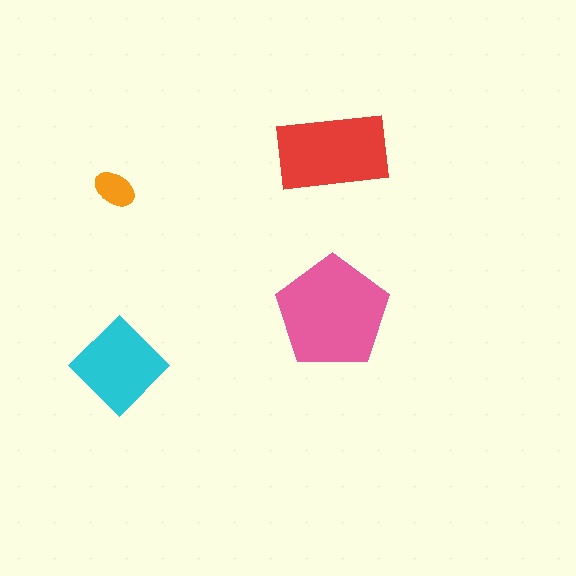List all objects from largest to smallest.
The pink pentagon, the red rectangle, the cyan diamond, the orange ellipse.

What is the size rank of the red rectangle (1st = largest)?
2nd.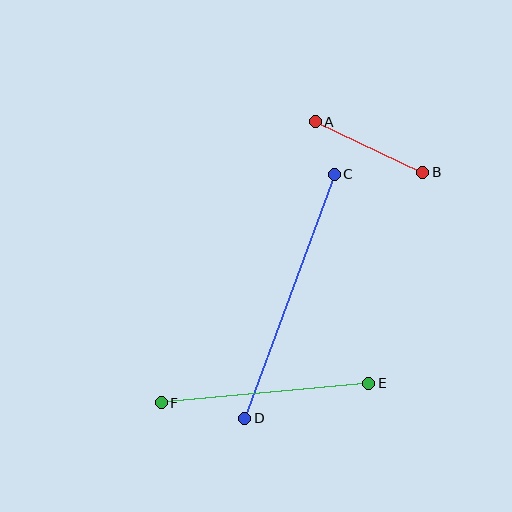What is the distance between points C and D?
The distance is approximately 260 pixels.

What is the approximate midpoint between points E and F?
The midpoint is at approximately (265, 393) pixels.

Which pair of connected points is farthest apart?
Points C and D are farthest apart.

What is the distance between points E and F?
The distance is approximately 208 pixels.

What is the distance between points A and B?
The distance is approximately 119 pixels.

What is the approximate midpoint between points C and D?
The midpoint is at approximately (289, 296) pixels.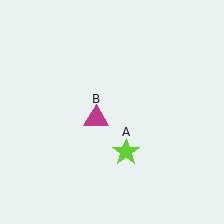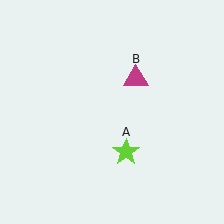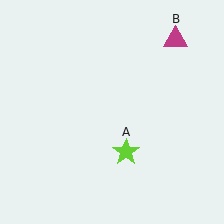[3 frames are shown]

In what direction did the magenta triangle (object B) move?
The magenta triangle (object B) moved up and to the right.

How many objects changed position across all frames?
1 object changed position: magenta triangle (object B).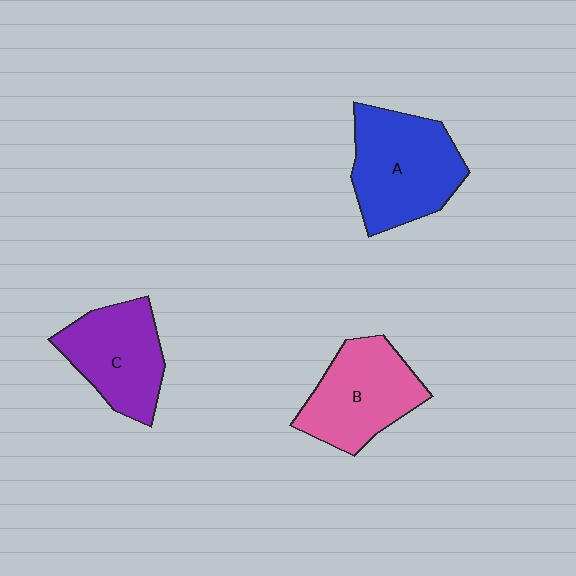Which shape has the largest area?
Shape A (blue).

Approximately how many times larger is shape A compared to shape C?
Approximately 1.2 times.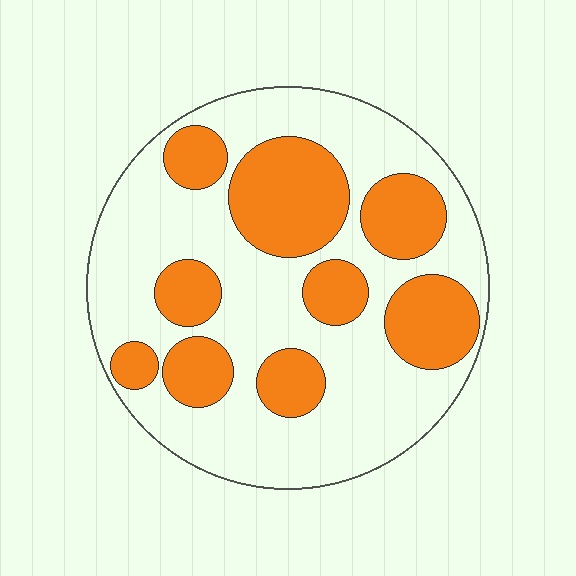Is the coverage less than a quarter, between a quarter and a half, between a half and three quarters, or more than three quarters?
Between a quarter and a half.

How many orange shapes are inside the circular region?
9.